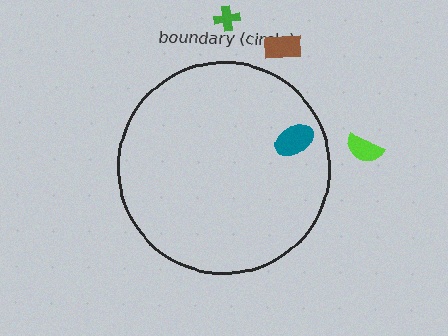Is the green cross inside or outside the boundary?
Outside.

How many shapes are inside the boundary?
1 inside, 3 outside.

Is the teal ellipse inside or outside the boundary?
Inside.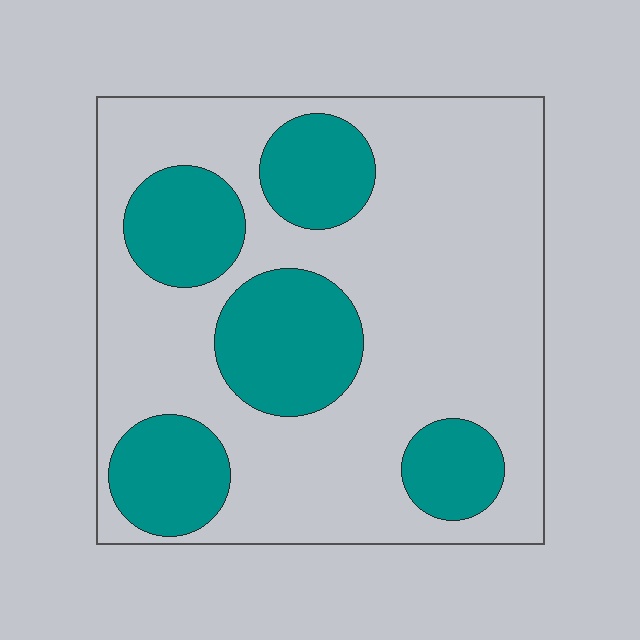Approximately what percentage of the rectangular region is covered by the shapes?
Approximately 30%.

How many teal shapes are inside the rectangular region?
5.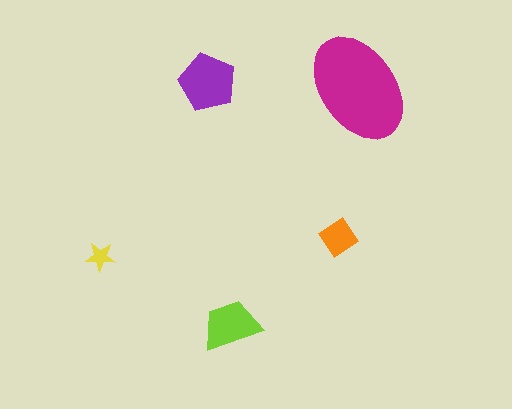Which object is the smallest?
The yellow star.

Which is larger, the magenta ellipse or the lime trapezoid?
The magenta ellipse.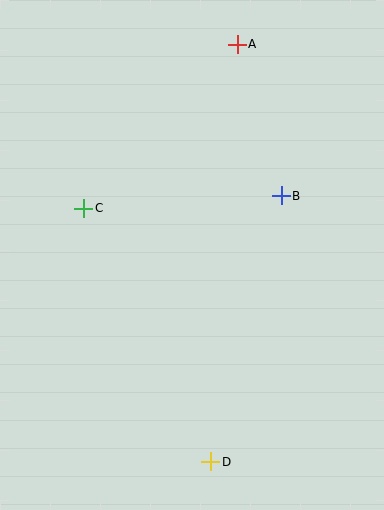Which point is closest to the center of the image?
Point B at (281, 196) is closest to the center.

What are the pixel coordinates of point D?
Point D is at (210, 462).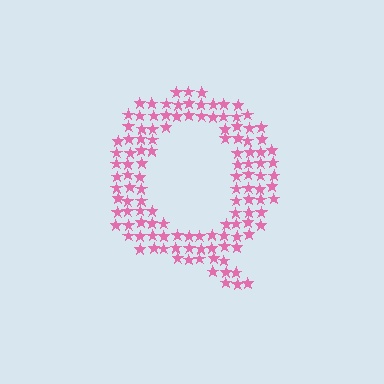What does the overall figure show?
The overall figure shows the letter Q.